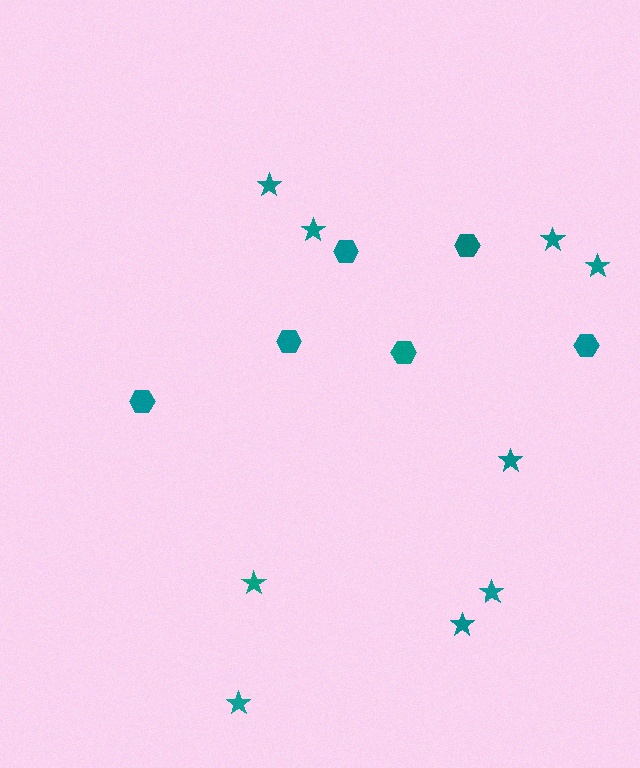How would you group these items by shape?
There are 2 groups: one group of hexagons (6) and one group of stars (9).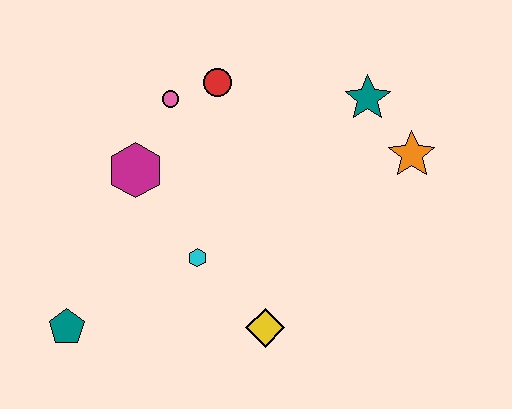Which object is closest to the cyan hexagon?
The yellow diamond is closest to the cyan hexagon.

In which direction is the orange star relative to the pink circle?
The orange star is to the right of the pink circle.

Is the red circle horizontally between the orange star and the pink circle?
Yes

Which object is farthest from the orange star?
The teal pentagon is farthest from the orange star.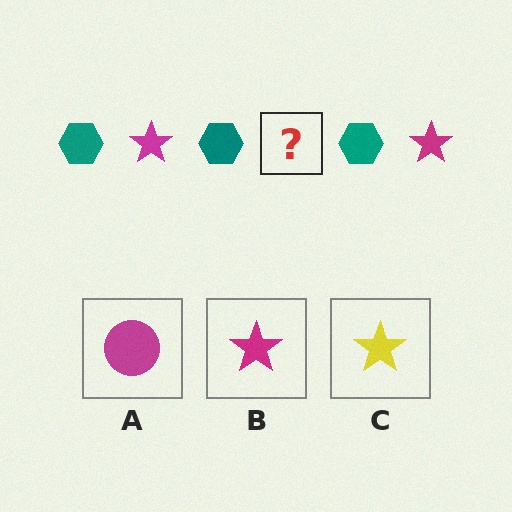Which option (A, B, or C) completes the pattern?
B.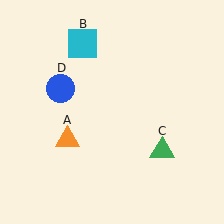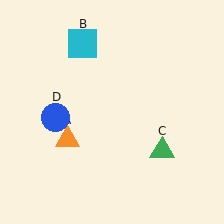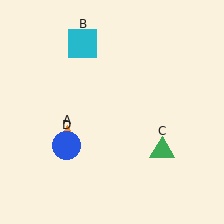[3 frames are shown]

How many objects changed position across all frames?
1 object changed position: blue circle (object D).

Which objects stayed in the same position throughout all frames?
Orange triangle (object A) and cyan square (object B) and green triangle (object C) remained stationary.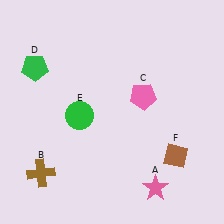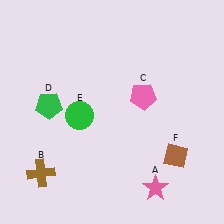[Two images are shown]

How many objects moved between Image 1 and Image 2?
1 object moved between the two images.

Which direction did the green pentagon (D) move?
The green pentagon (D) moved down.